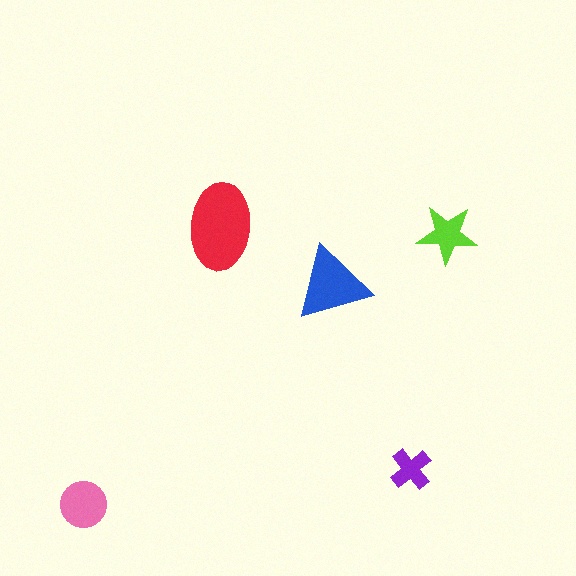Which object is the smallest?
The purple cross.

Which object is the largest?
The red ellipse.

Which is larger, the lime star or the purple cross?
The lime star.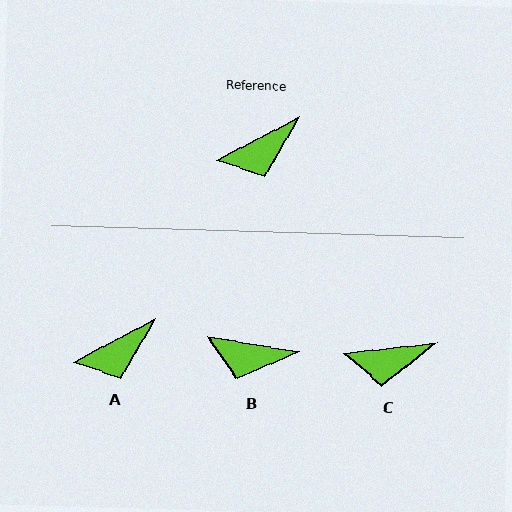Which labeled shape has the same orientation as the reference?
A.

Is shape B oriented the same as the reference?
No, it is off by about 37 degrees.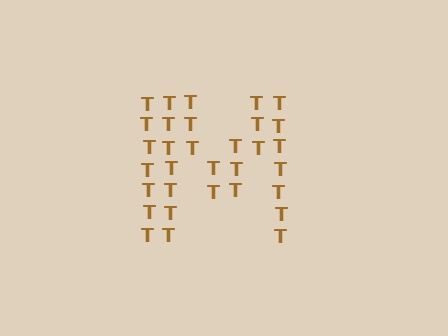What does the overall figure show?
The overall figure shows the letter M.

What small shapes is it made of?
It is made of small letter T's.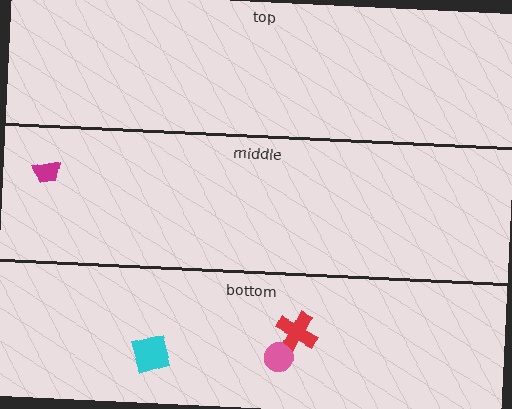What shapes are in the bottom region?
The red cross, the pink circle, the cyan square.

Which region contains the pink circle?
The bottom region.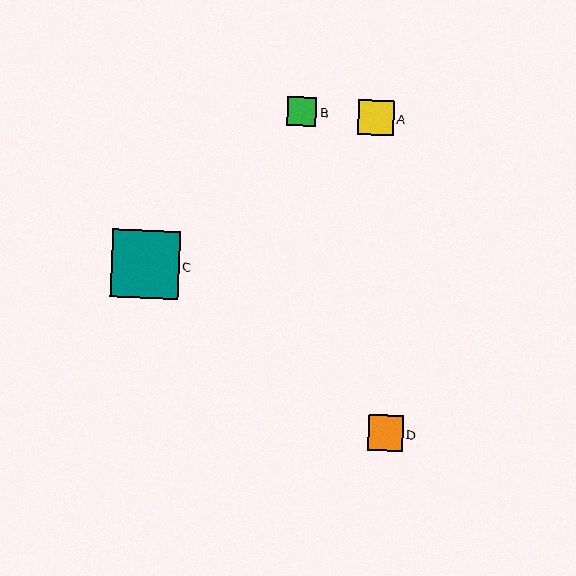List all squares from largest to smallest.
From largest to smallest: C, A, D, B.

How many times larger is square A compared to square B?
Square A is approximately 1.2 times the size of square B.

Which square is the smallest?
Square B is the smallest with a size of approximately 29 pixels.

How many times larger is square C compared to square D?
Square C is approximately 1.9 times the size of square D.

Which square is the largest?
Square C is the largest with a size of approximately 68 pixels.